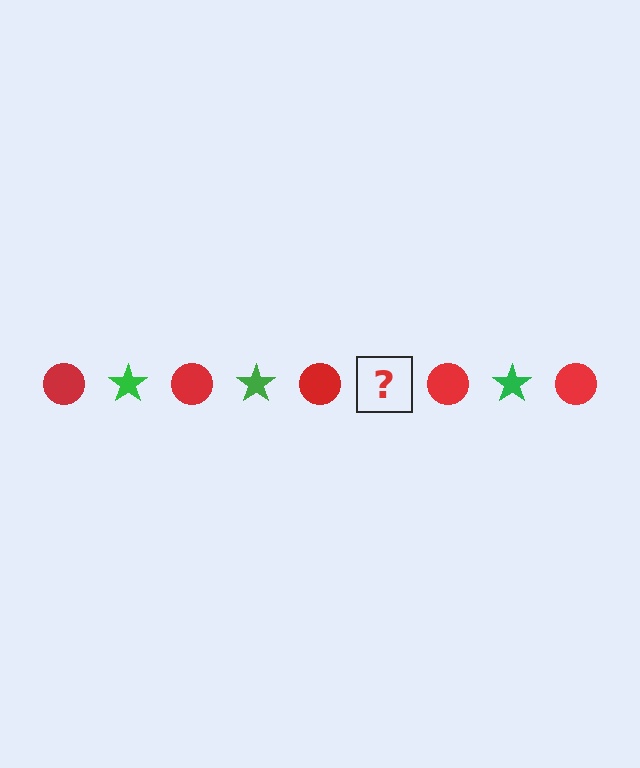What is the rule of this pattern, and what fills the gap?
The rule is that the pattern alternates between red circle and green star. The gap should be filled with a green star.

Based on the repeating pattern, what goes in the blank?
The blank should be a green star.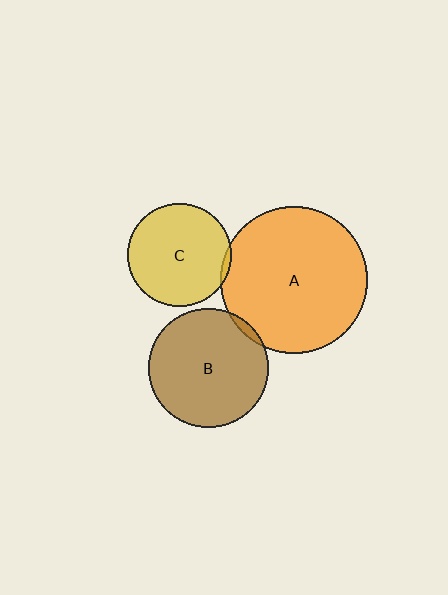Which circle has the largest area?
Circle A (orange).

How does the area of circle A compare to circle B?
Approximately 1.5 times.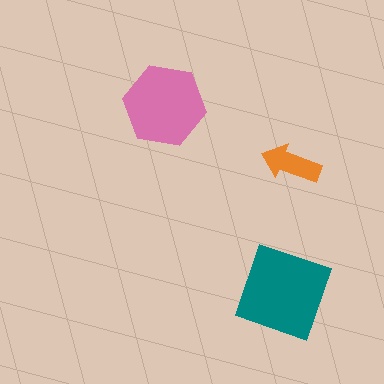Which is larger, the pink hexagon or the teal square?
The teal square.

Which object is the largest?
The teal square.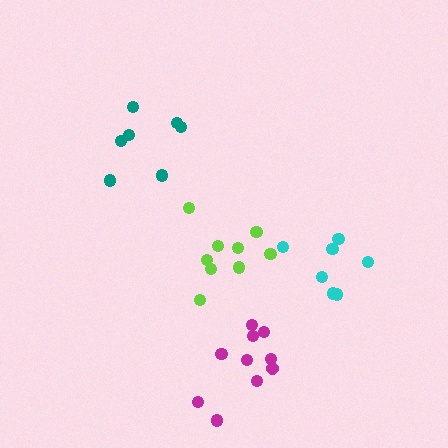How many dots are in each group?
Group 1: 9 dots, Group 2: 7 dots, Group 3: 7 dots, Group 4: 10 dots (33 total).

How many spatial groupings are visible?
There are 4 spatial groupings.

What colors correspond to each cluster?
The clusters are colored: lime, teal, cyan, magenta.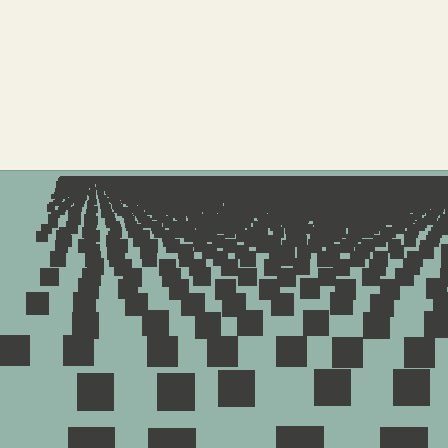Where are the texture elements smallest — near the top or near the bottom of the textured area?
Near the top.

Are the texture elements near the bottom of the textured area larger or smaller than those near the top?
Larger. Near the bottom, elements are closer to the viewer and appear at a bigger on-screen size.